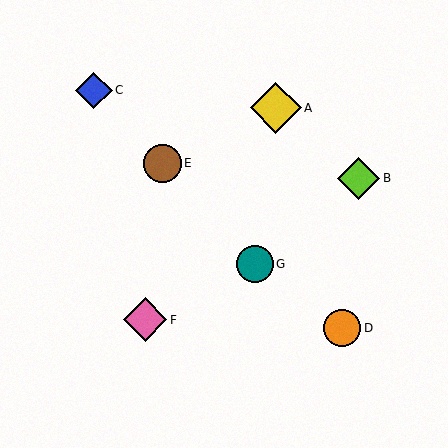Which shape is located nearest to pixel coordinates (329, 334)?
The orange circle (labeled D) at (342, 328) is nearest to that location.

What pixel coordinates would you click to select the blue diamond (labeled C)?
Click at (94, 90) to select the blue diamond C.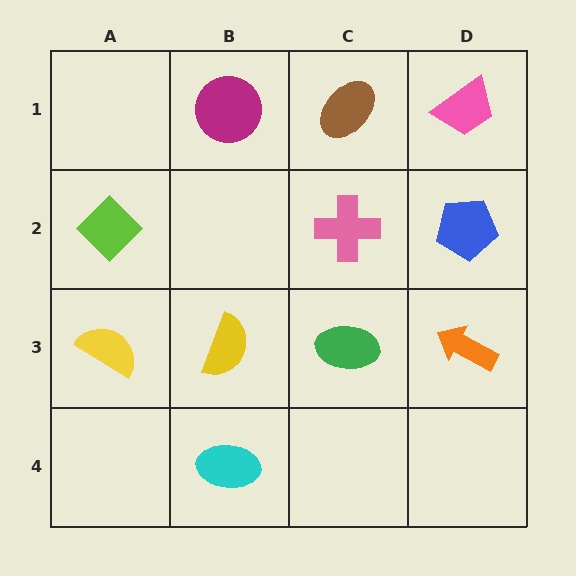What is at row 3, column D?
An orange arrow.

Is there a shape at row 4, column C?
No, that cell is empty.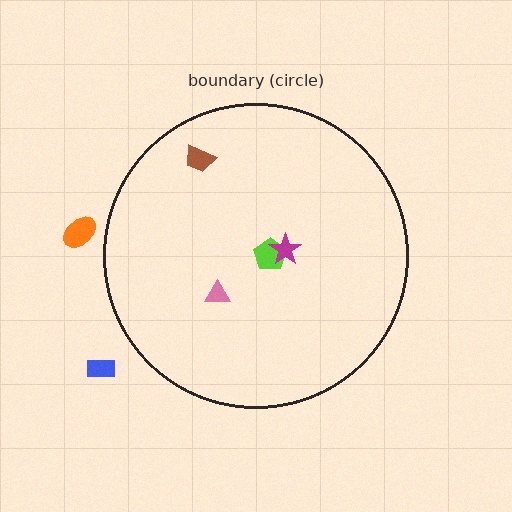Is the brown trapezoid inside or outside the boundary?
Inside.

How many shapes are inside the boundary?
4 inside, 2 outside.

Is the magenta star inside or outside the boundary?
Inside.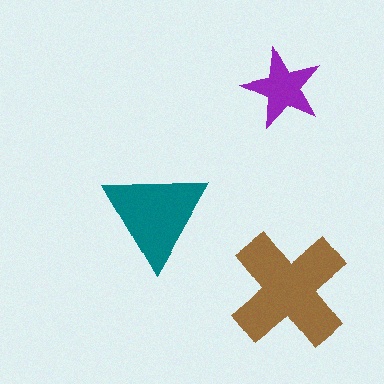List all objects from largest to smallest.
The brown cross, the teal triangle, the purple star.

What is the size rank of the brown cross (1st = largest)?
1st.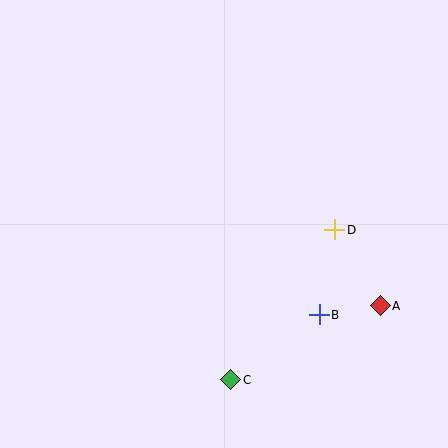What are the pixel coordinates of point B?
Point B is at (319, 315).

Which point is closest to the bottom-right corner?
Point A is closest to the bottom-right corner.